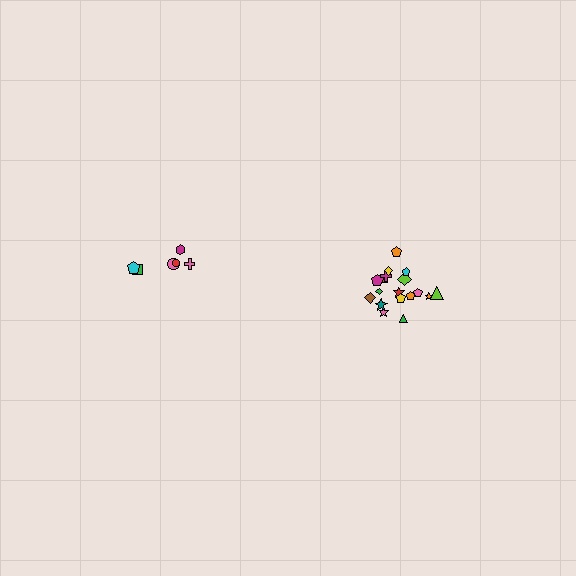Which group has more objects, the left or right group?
The right group.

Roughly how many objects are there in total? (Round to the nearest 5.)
Roughly 25 objects in total.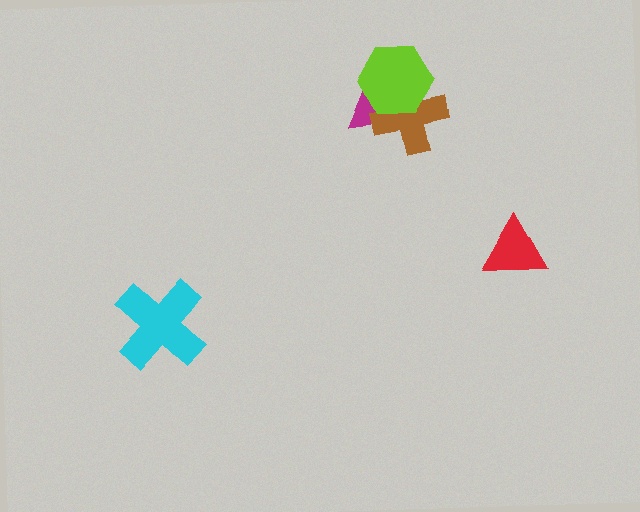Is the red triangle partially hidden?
No, no other shape covers it.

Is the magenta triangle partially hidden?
Yes, it is partially covered by another shape.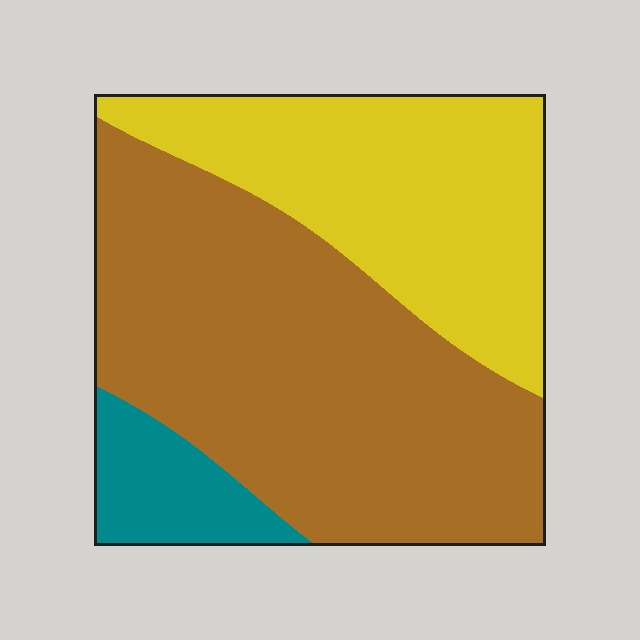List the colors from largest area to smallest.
From largest to smallest: brown, yellow, teal.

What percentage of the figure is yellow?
Yellow takes up about one third (1/3) of the figure.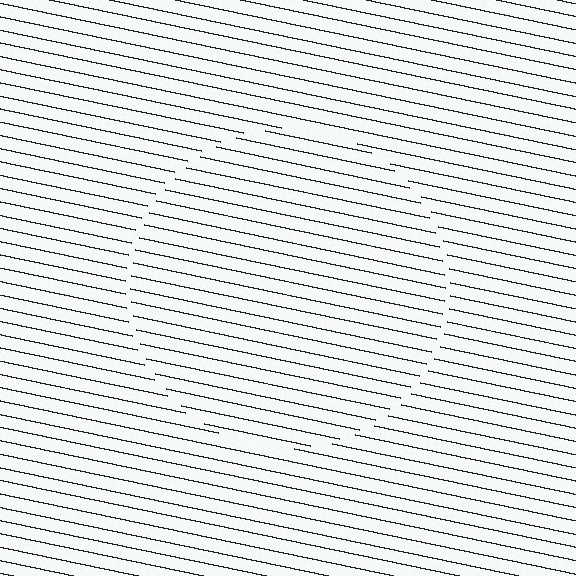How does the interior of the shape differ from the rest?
The interior of the shape contains the same grating, shifted by half a period — the contour is defined by the phase discontinuity where line-ends from the inner and outer gratings abut.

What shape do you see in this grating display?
An illusory circle. The interior of the shape contains the same grating, shifted by half a period — the contour is defined by the phase discontinuity where line-ends from the inner and outer gratings abut.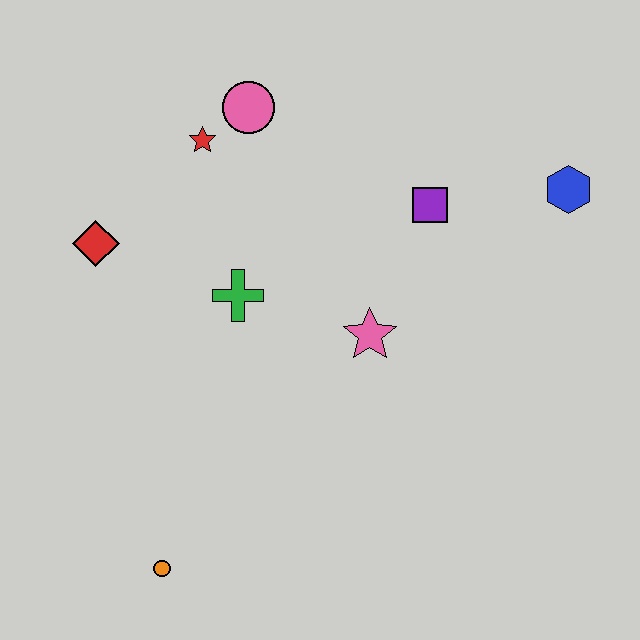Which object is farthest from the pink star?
The orange circle is farthest from the pink star.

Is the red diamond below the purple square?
Yes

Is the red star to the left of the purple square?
Yes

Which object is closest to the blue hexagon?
The purple square is closest to the blue hexagon.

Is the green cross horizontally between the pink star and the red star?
Yes